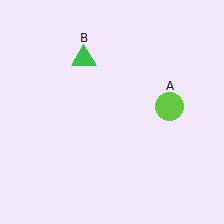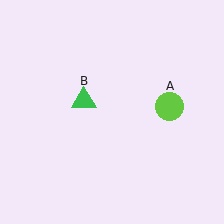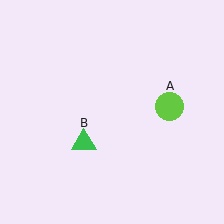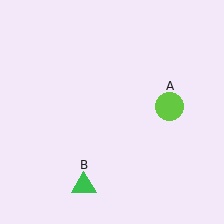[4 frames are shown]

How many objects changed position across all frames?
1 object changed position: green triangle (object B).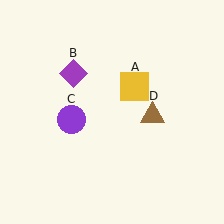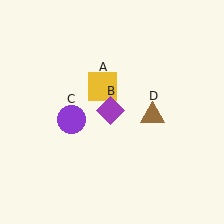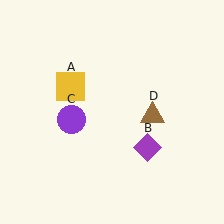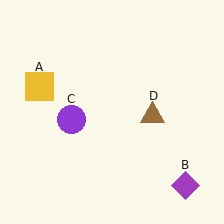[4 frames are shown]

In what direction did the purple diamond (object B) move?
The purple diamond (object B) moved down and to the right.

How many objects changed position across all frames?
2 objects changed position: yellow square (object A), purple diamond (object B).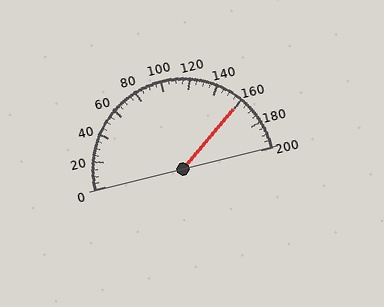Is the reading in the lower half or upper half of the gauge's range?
The reading is in the upper half of the range (0 to 200).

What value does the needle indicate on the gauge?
The needle indicates approximately 160.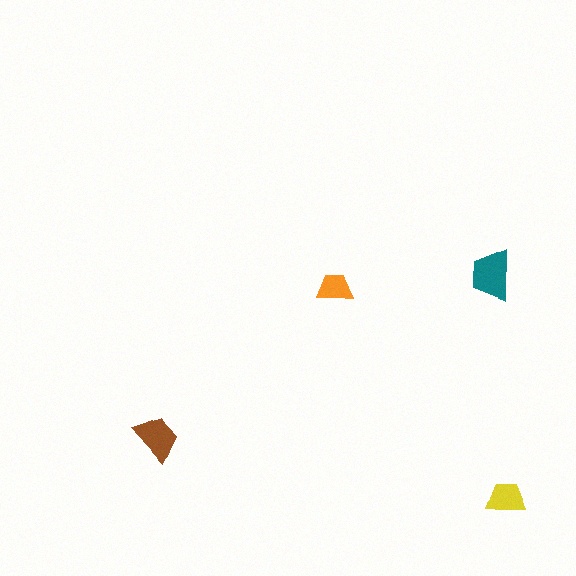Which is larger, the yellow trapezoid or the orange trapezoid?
The yellow one.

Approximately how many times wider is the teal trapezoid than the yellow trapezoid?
About 1.5 times wider.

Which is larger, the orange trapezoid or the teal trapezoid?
The teal one.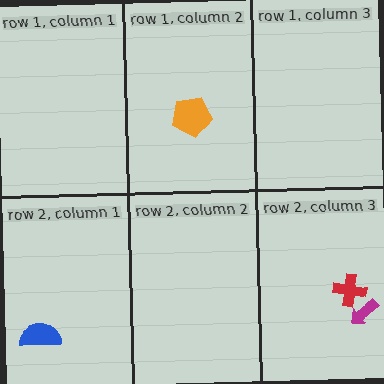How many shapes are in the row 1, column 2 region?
1.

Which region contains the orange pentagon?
The row 1, column 2 region.